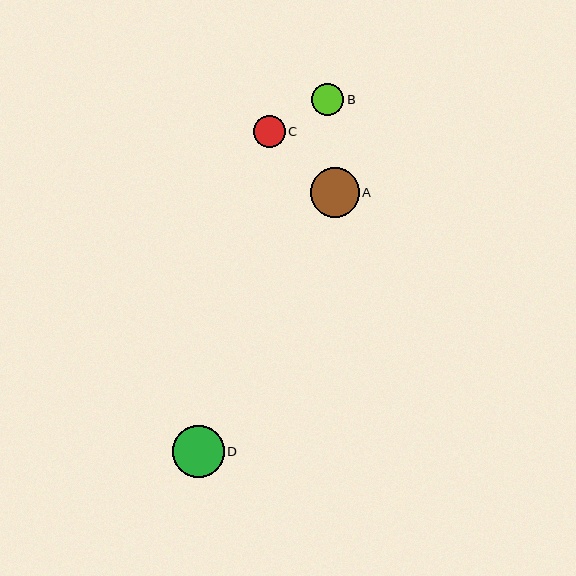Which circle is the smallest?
Circle C is the smallest with a size of approximately 32 pixels.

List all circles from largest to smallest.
From largest to smallest: D, A, B, C.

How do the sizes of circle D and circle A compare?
Circle D and circle A are approximately the same size.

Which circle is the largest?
Circle D is the largest with a size of approximately 52 pixels.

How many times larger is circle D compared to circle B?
Circle D is approximately 1.6 times the size of circle B.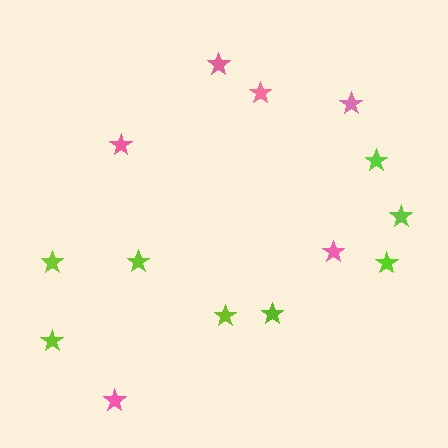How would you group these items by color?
There are 2 groups: one group of pink stars (6) and one group of lime stars (8).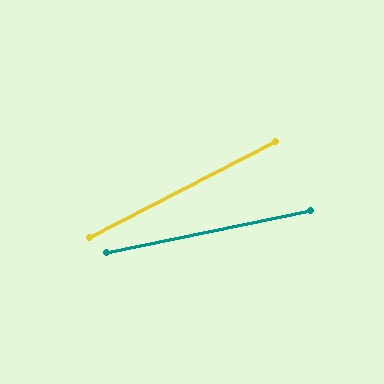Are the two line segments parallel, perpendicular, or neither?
Neither parallel nor perpendicular — they differ by about 16°.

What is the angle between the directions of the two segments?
Approximately 16 degrees.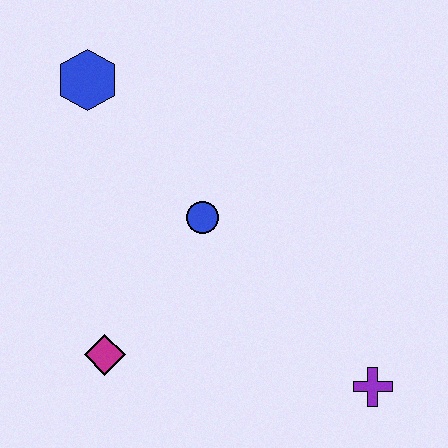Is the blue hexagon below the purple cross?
No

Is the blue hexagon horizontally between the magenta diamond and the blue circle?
No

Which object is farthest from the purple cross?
The blue hexagon is farthest from the purple cross.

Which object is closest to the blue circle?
The magenta diamond is closest to the blue circle.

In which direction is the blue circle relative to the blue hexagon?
The blue circle is below the blue hexagon.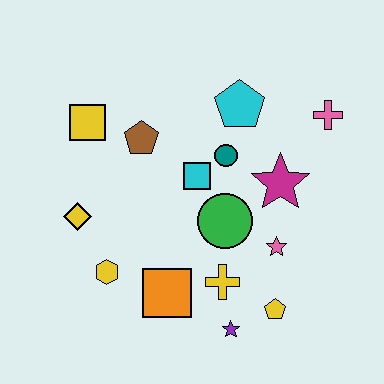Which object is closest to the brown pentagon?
The yellow square is closest to the brown pentagon.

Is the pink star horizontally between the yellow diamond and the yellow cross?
No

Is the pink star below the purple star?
No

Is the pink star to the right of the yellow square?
Yes